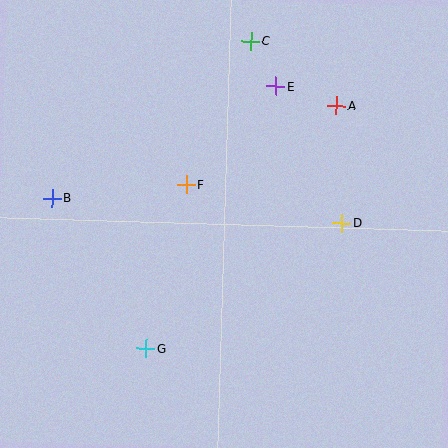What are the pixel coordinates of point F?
Point F is at (186, 185).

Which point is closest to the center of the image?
Point F at (186, 185) is closest to the center.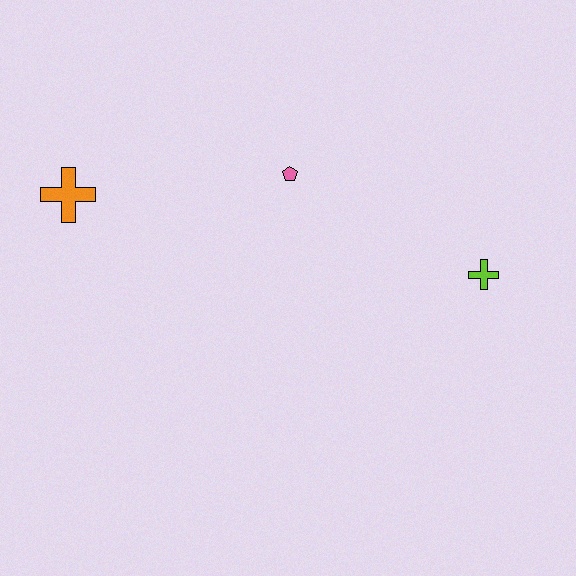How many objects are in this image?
There are 3 objects.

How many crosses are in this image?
There are 2 crosses.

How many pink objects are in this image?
There is 1 pink object.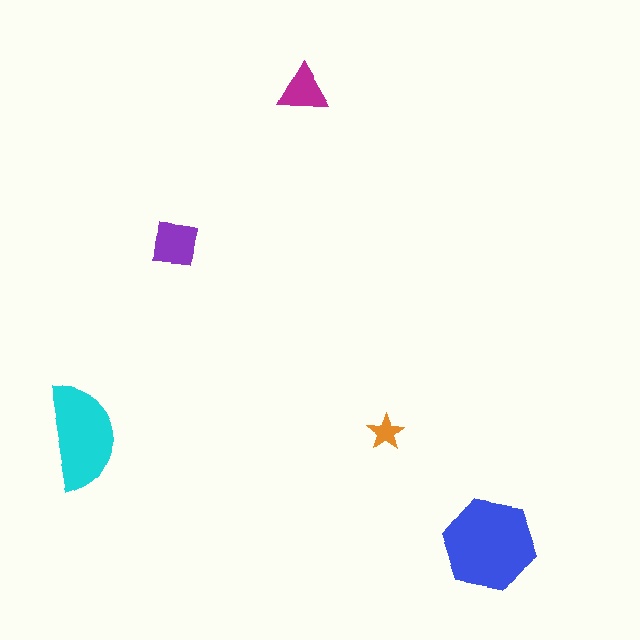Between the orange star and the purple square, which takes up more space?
The purple square.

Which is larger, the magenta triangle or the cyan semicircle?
The cyan semicircle.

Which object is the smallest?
The orange star.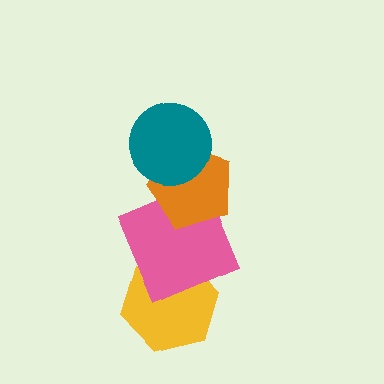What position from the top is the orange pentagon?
The orange pentagon is 2nd from the top.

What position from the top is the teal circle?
The teal circle is 1st from the top.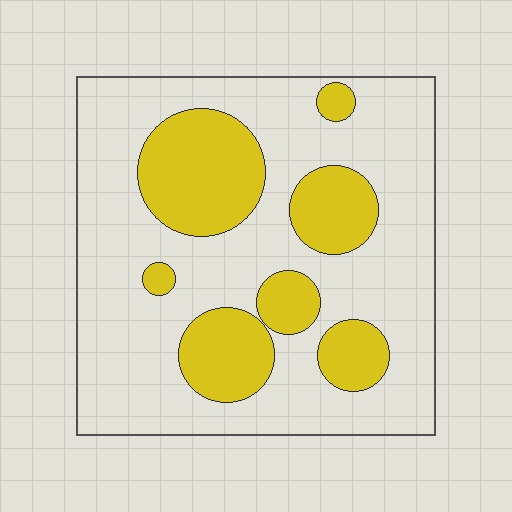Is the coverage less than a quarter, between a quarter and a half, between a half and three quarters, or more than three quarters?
Between a quarter and a half.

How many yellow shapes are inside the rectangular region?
7.